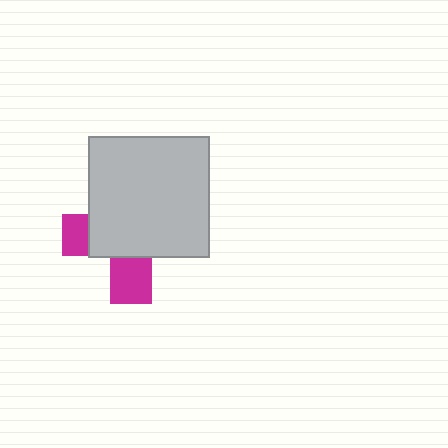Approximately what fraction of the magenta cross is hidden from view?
Roughly 69% of the magenta cross is hidden behind the light gray square.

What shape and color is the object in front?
The object in front is a light gray square.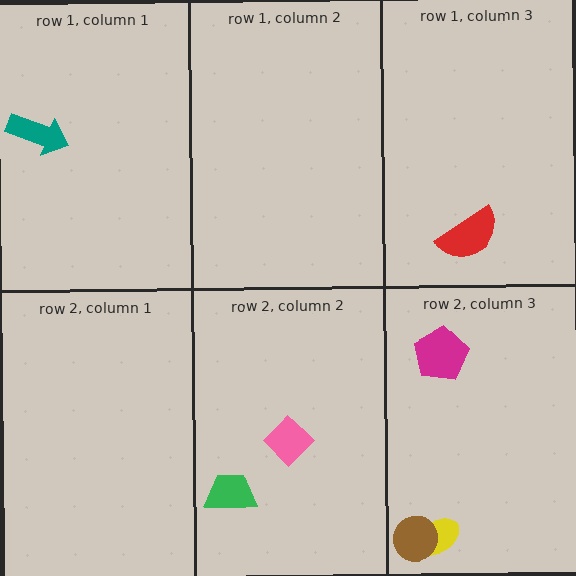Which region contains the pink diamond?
The row 2, column 2 region.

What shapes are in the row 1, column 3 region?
The red semicircle.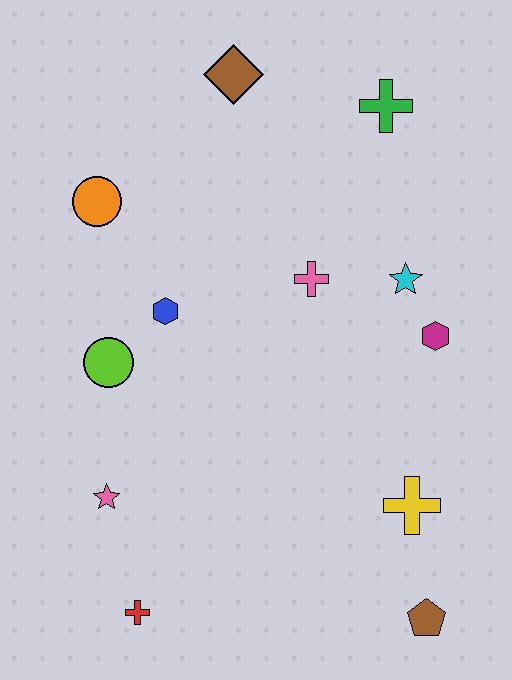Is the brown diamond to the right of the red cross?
Yes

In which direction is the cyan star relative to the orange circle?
The cyan star is to the right of the orange circle.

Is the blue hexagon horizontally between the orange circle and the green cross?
Yes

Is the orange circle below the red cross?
No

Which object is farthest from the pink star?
The green cross is farthest from the pink star.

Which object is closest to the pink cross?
The cyan star is closest to the pink cross.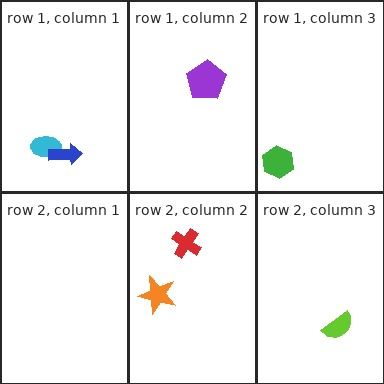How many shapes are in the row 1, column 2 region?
1.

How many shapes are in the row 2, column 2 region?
2.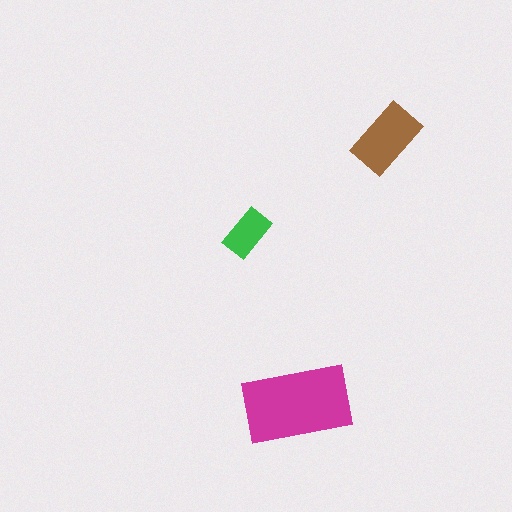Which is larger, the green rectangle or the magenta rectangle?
The magenta one.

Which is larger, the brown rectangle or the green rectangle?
The brown one.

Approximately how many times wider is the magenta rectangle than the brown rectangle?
About 1.5 times wider.